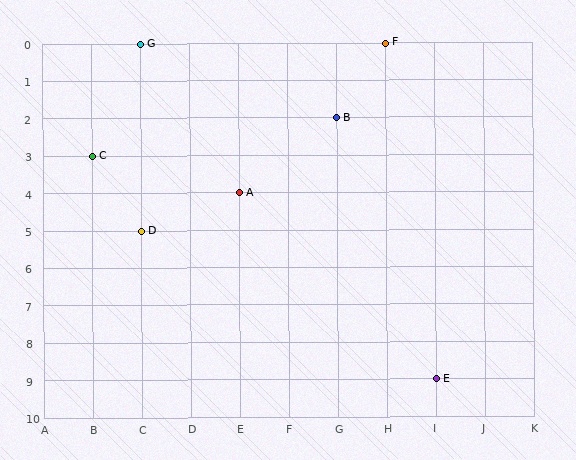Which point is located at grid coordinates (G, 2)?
Point B is at (G, 2).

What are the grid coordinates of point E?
Point E is at grid coordinates (I, 9).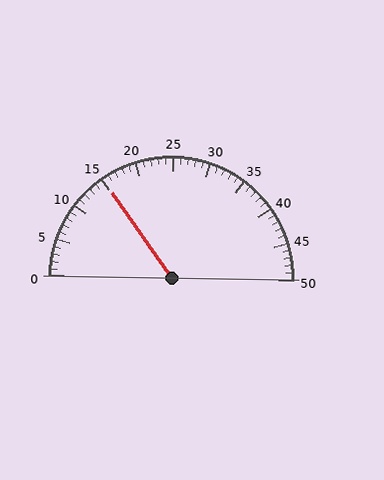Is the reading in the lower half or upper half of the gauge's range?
The reading is in the lower half of the range (0 to 50).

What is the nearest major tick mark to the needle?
The nearest major tick mark is 15.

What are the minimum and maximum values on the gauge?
The gauge ranges from 0 to 50.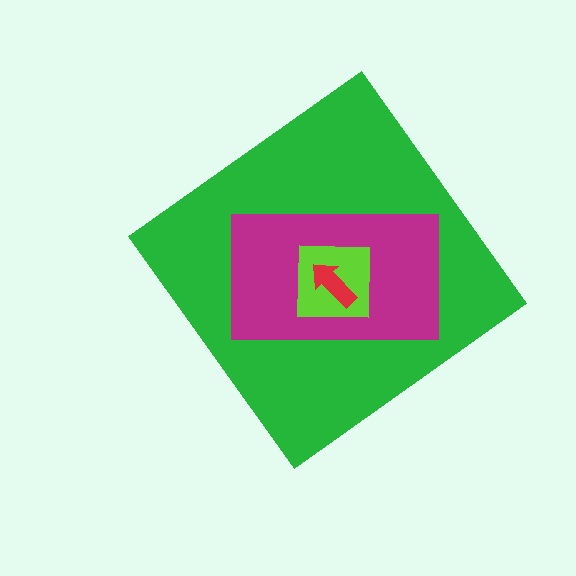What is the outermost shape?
The green diamond.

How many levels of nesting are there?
4.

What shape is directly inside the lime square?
The red arrow.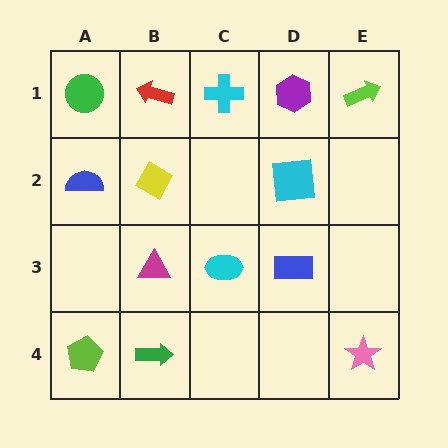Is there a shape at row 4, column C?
No, that cell is empty.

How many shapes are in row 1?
5 shapes.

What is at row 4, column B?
A green arrow.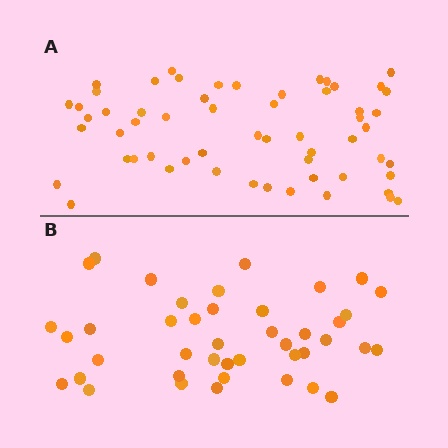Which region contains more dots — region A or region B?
Region A (the top region) has more dots.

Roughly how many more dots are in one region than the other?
Region A has approximately 15 more dots than region B.